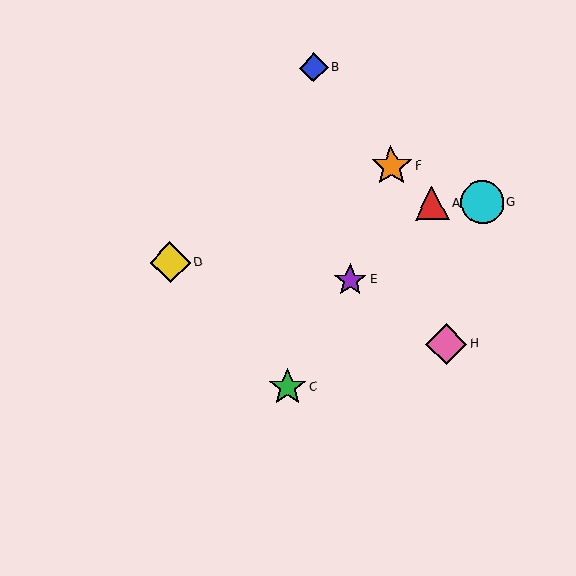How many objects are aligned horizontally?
2 objects (A, G) are aligned horizontally.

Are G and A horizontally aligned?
Yes, both are at y≈202.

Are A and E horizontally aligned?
No, A is at y≈203 and E is at y≈280.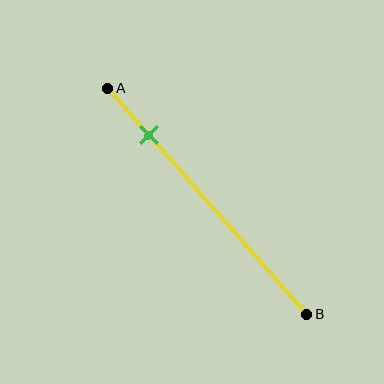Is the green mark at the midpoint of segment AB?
No, the mark is at about 20% from A, not at the 50% midpoint.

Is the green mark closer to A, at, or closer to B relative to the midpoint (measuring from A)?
The green mark is closer to point A than the midpoint of segment AB.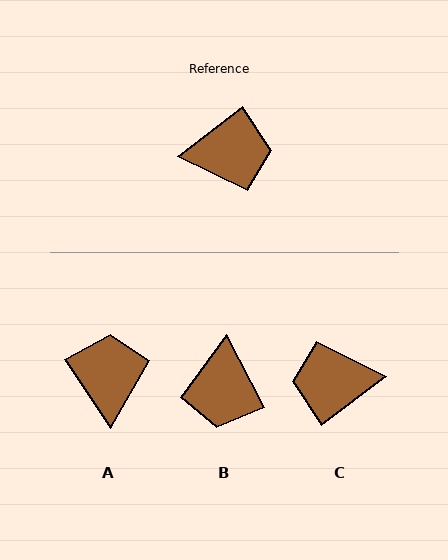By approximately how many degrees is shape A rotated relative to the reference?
Approximately 85 degrees counter-clockwise.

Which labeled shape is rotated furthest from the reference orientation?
C, about 179 degrees away.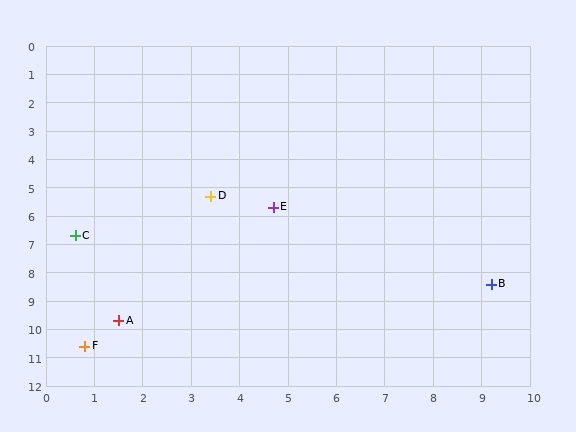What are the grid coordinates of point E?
Point E is at approximately (4.7, 5.7).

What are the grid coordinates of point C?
Point C is at approximately (0.6, 6.7).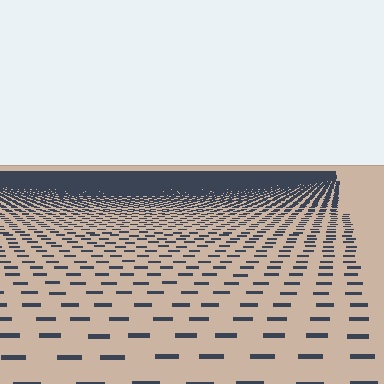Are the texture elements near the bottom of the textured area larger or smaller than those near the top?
Larger. Near the bottom, elements are closer to the viewer and appear at a bigger on-screen size.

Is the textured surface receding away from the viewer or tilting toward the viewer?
The surface is receding away from the viewer. Texture elements get smaller and denser toward the top.